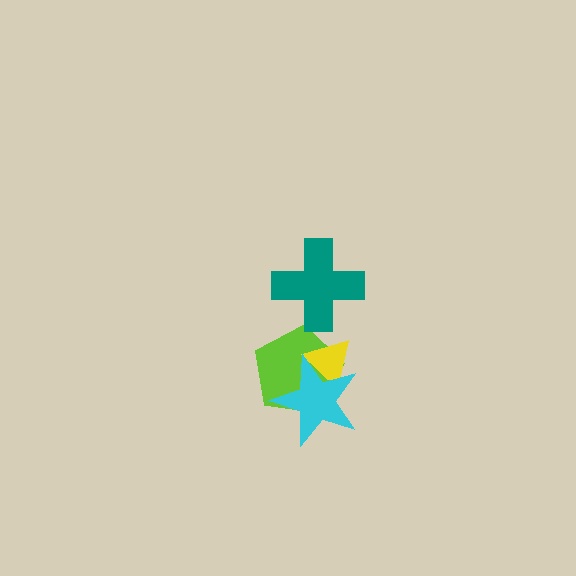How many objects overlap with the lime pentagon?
2 objects overlap with the lime pentagon.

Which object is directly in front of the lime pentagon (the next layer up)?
The yellow triangle is directly in front of the lime pentagon.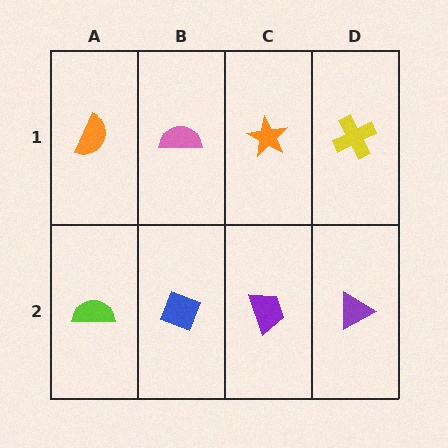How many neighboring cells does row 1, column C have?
3.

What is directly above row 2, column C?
An orange star.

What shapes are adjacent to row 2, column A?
An orange semicircle (row 1, column A), a blue diamond (row 2, column B).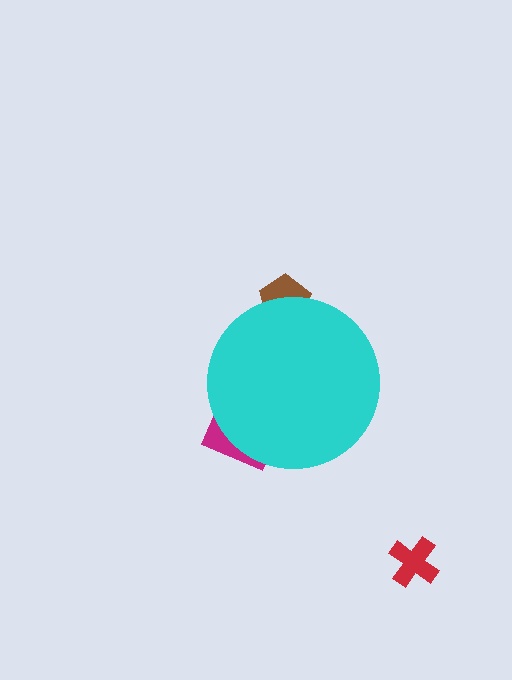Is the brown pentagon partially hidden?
Yes, the brown pentagon is partially hidden behind the cyan circle.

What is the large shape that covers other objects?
A cyan circle.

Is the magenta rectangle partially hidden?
Yes, the magenta rectangle is partially hidden behind the cyan circle.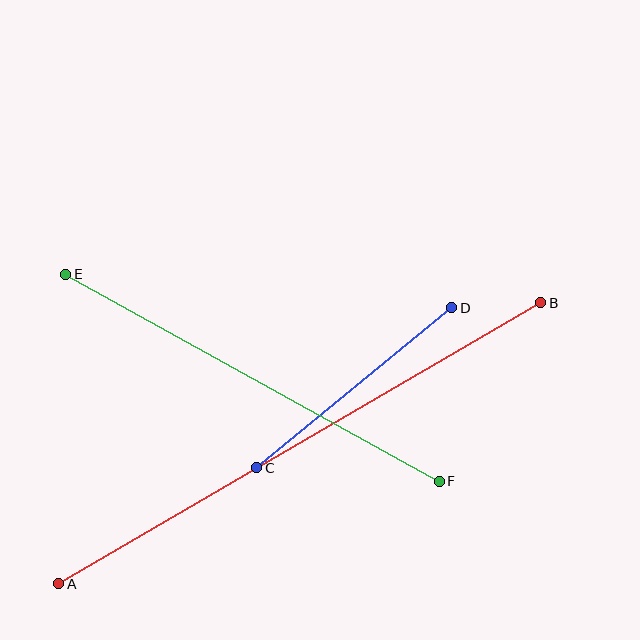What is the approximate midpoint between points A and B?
The midpoint is at approximately (300, 443) pixels.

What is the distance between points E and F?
The distance is approximately 427 pixels.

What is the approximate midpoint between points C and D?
The midpoint is at approximately (354, 388) pixels.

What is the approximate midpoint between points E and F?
The midpoint is at approximately (253, 378) pixels.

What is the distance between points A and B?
The distance is approximately 558 pixels.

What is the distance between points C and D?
The distance is approximately 252 pixels.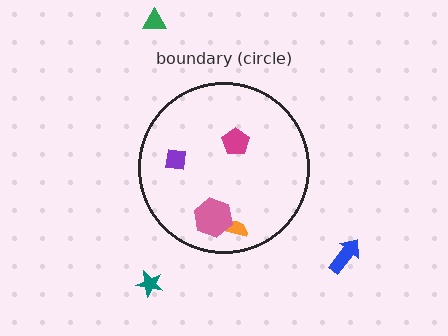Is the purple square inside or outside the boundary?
Inside.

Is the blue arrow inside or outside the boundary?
Outside.